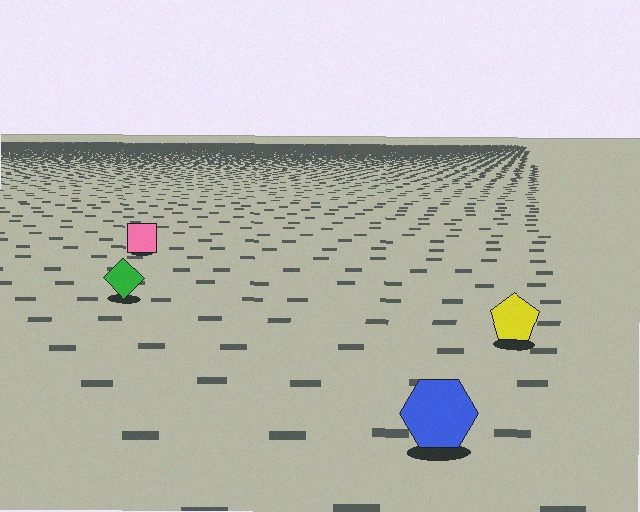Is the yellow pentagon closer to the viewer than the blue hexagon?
No. The blue hexagon is closer — you can tell from the texture gradient: the ground texture is coarser near it.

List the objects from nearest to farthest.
From nearest to farthest: the blue hexagon, the yellow pentagon, the green diamond, the pink square.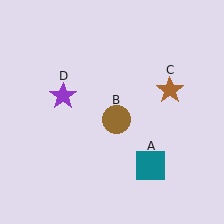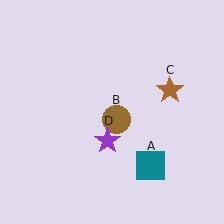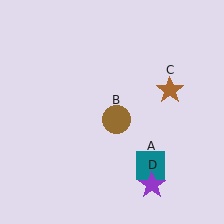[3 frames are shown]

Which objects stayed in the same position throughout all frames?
Teal square (object A) and brown circle (object B) and brown star (object C) remained stationary.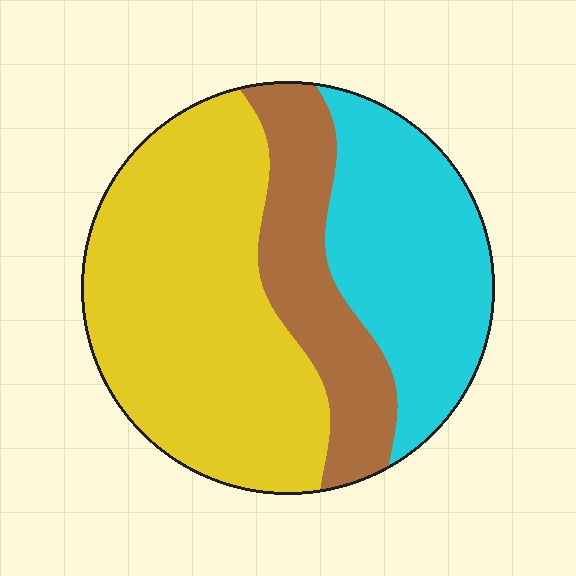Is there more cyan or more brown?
Cyan.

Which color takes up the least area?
Brown, at roughly 20%.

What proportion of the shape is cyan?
Cyan takes up about one third (1/3) of the shape.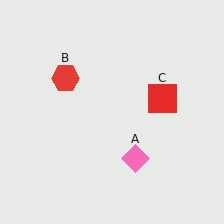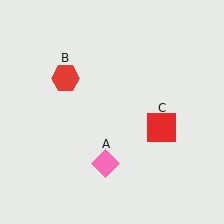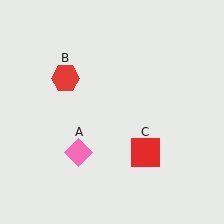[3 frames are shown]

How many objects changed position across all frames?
2 objects changed position: pink diamond (object A), red square (object C).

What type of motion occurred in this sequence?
The pink diamond (object A), red square (object C) rotated clockwise around the center of the scene.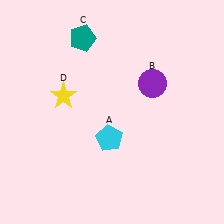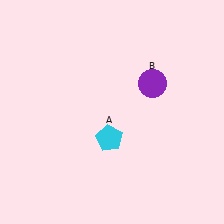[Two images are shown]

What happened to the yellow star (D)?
The yellow star (D) was removed in Image 2. It was in the top-left area of Image 1.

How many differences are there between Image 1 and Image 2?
There are 2 differences between the two images.